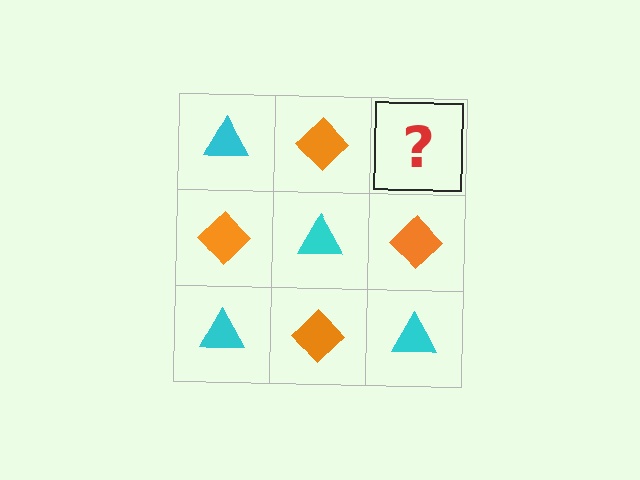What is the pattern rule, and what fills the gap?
The rule is that it alternates cyan triangle and orange diamond in a checkerboard pattern. The gap should be filled with a cyan triangle.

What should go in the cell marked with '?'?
The missing cell should contain a cyan triangle.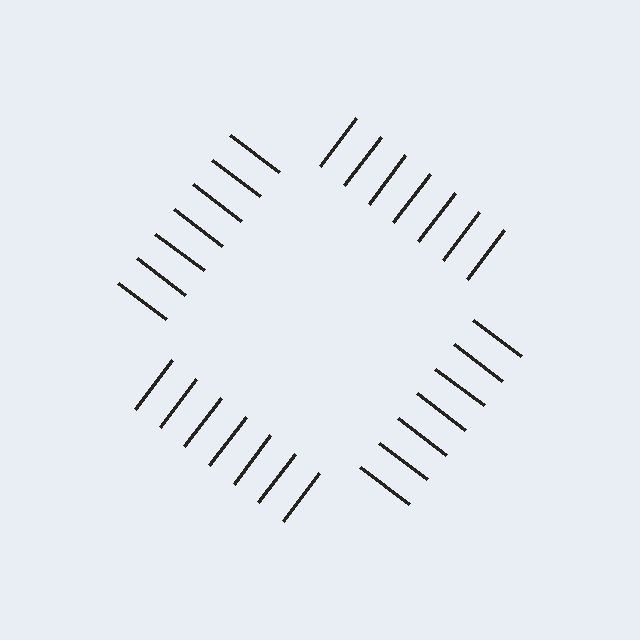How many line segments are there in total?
28 — 7 along each of the 4 edges.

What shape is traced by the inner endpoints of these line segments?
An illusory square — the line segments terminate on its edges but no continuous stroke is drawn.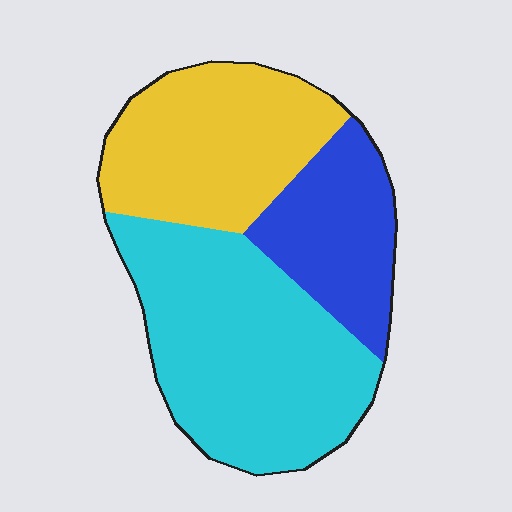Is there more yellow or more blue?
Yellow.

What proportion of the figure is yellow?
Yellow covers around 30% of the figure.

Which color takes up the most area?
Cyan, at roughly 45%.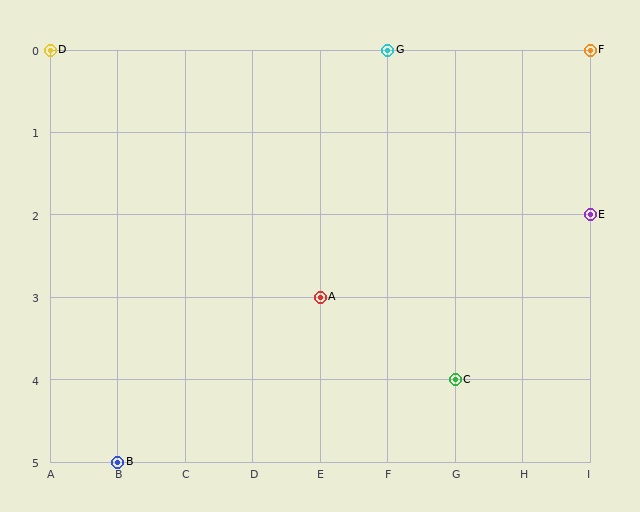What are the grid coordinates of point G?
Point G is at grid coordinates (F, 0).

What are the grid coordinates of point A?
Point A is at grid coordinates (E, 3).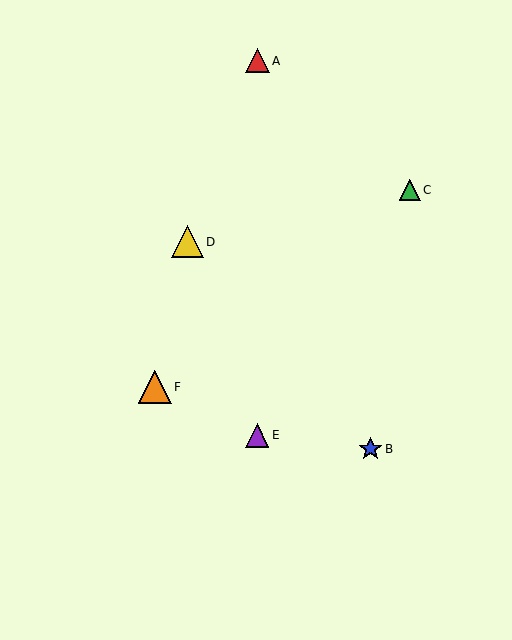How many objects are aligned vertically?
2 objects (A, E) are aligned vertically.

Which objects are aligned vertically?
Objects A, E are aligned vertically.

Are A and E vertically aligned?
Yes, both are at x≈257.